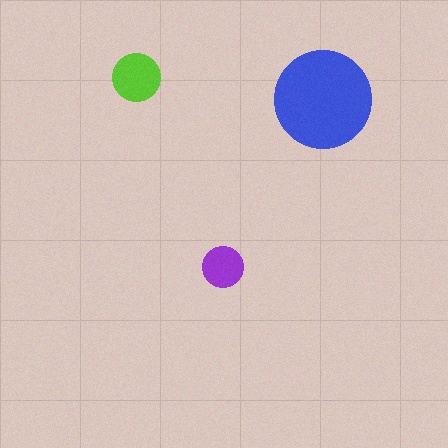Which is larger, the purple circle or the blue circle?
The blue one.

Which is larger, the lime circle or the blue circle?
The blue one.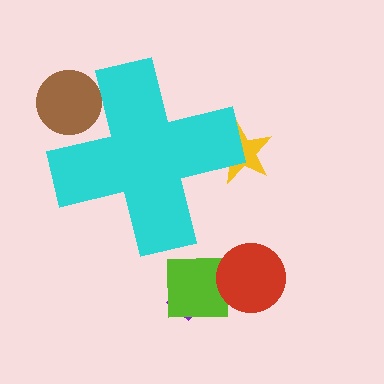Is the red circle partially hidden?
No, the red circle is fully visible.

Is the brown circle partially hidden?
Yes, the brown circle is partially hidden behind the cyan cross.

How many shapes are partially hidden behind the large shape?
2 shapes are partially hidden.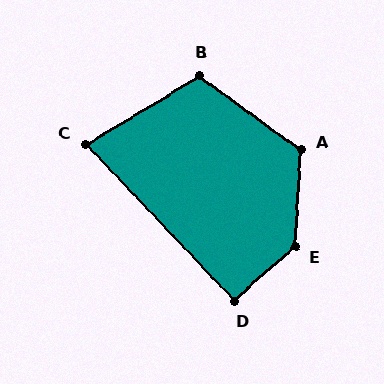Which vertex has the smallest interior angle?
C, at approximately 78 degrees.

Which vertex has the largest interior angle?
E, at approximately 135 degrees.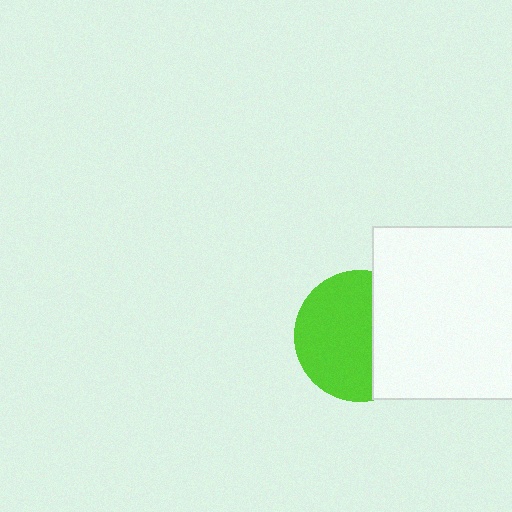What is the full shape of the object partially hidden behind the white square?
The partially hidden object is a lime circle.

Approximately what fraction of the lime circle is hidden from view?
Roughly 39% of the lime circle is hidden behind the white square.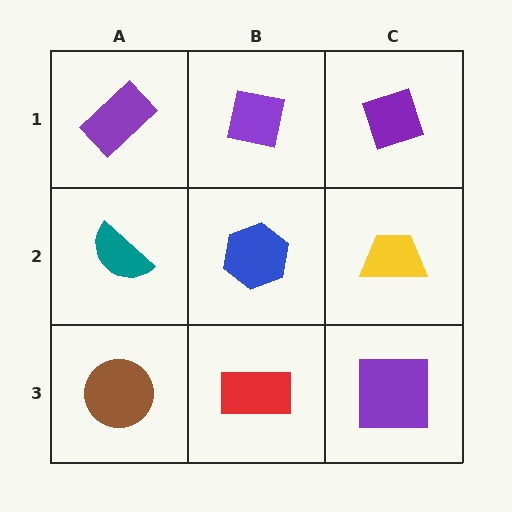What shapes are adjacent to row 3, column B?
A blue hexagon (row 2, column B), a brown circle (row 3, column A), a purple square (row 3, column C).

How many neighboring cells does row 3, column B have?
3.